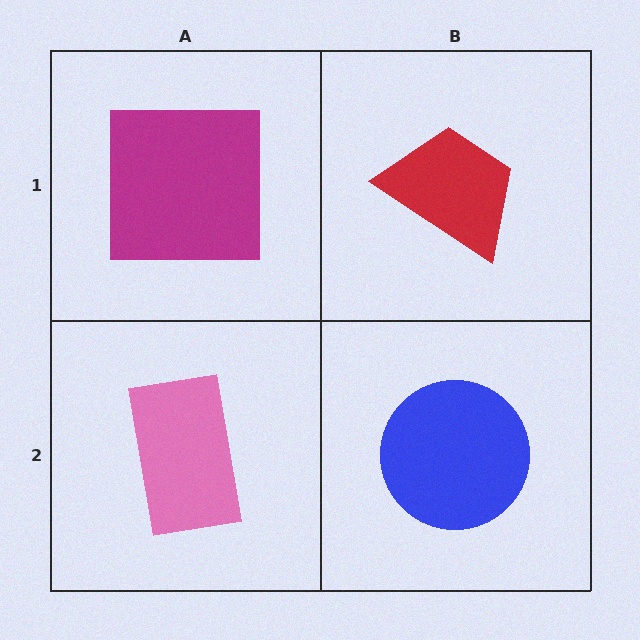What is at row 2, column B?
A blue circle.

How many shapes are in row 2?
2 shapes.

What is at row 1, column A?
A magenta square.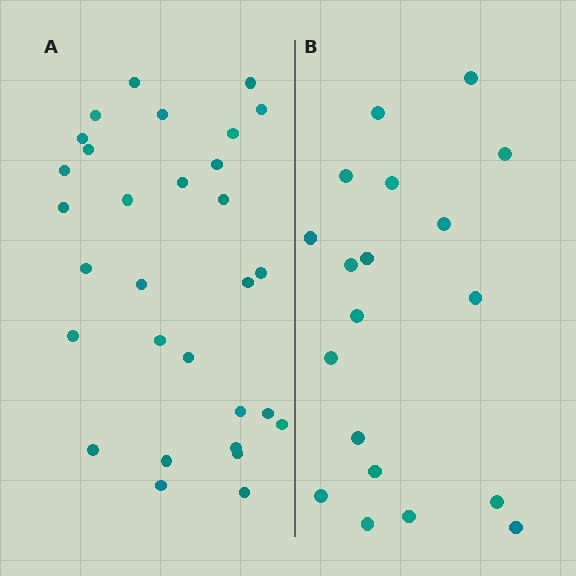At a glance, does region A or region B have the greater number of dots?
Region A (the left region) has more dots.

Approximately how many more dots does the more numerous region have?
Region A has roughly 12 or so more dots than region B.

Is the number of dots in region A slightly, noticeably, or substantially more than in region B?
Region A has substantially more. The ratio is roughly 1.6 to 1.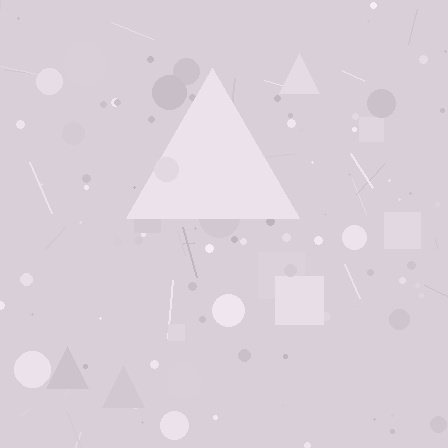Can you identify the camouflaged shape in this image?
The camouflaged shape is a triangle.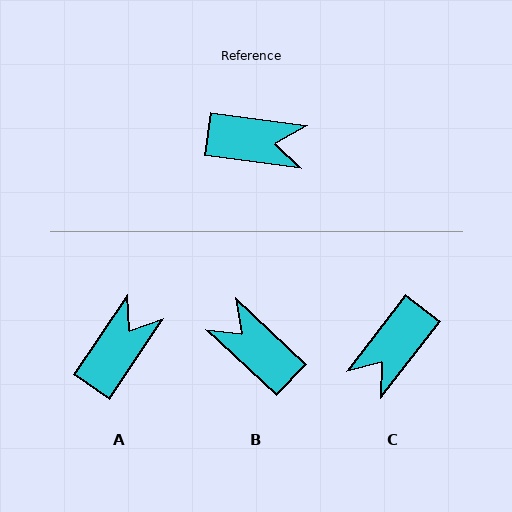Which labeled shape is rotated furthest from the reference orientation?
B, about 144 degrees away.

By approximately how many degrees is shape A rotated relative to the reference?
Approximately 64 degrees counter-clockwise.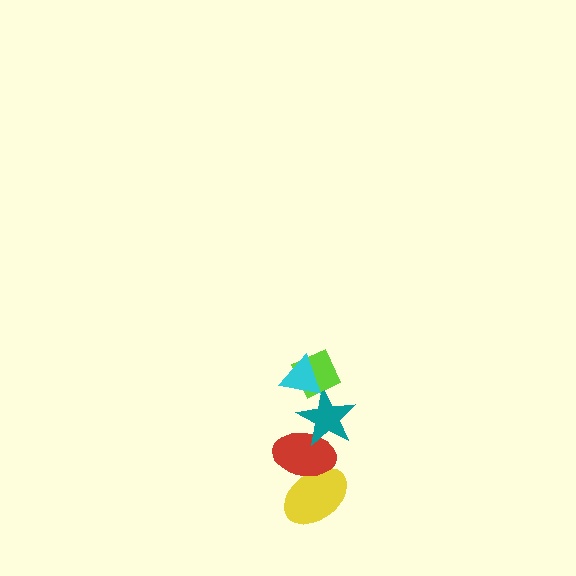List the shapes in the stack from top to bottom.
From top to bottom: the cyan triangle, the lime diamond, the teal star, the red ellipse, the yellow ellipse.